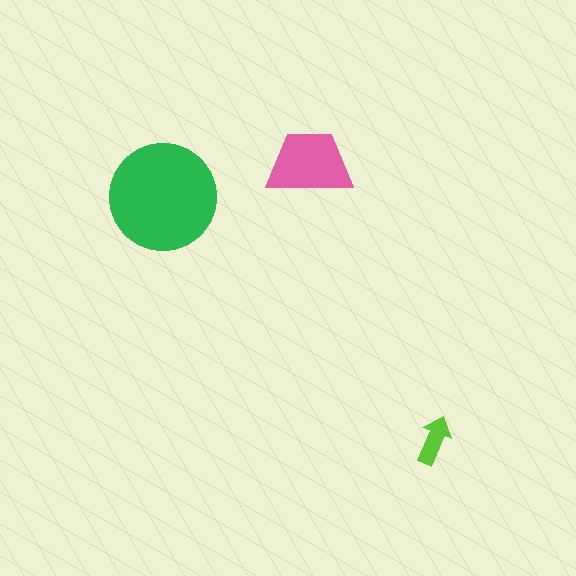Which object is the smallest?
The lime arrow.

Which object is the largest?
The green circle.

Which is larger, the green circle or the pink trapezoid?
The green circle.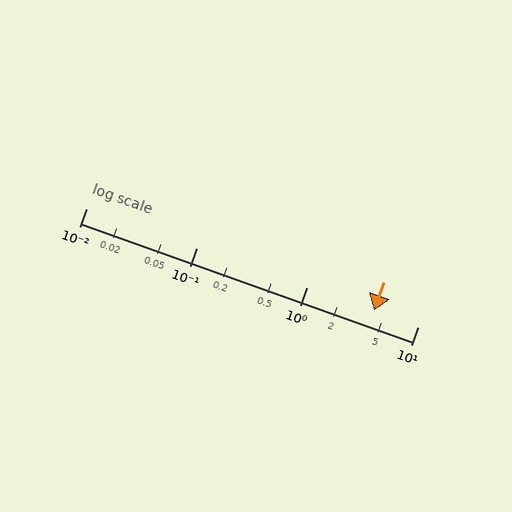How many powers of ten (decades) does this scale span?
The scale spans 3 decades, from 0.01 to 10.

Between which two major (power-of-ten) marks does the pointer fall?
The pointer is between 1 and 10.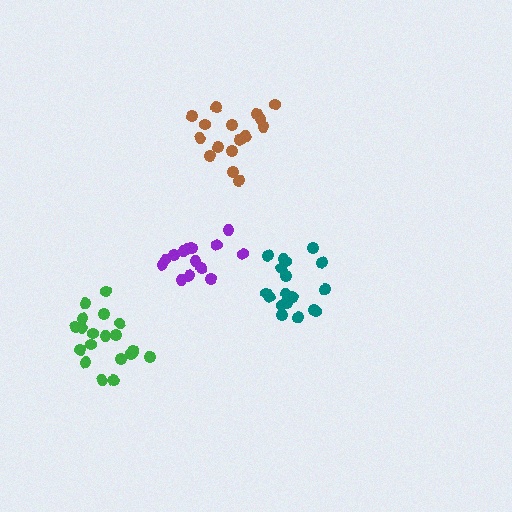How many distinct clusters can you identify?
There are 4 distinct clusters.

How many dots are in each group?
Group 1: 19 dots, Group 2: 17 dots, Group 3: 14 dots, Group 4: 19 dots (69 total).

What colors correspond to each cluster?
The clusters are colored: teal, brown, purple, green.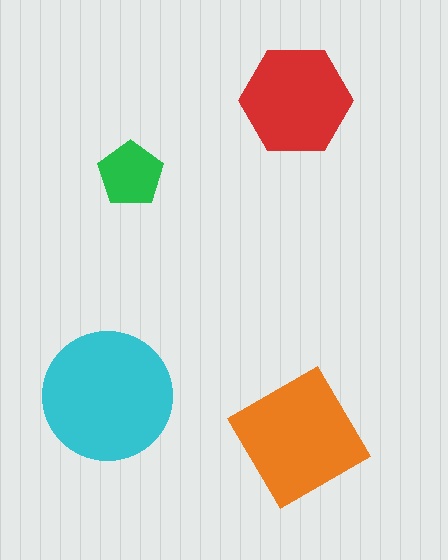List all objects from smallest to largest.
The green pentagon, the red hexagon, the orange diamond, the cyan circle.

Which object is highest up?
The red hexagon is topmost.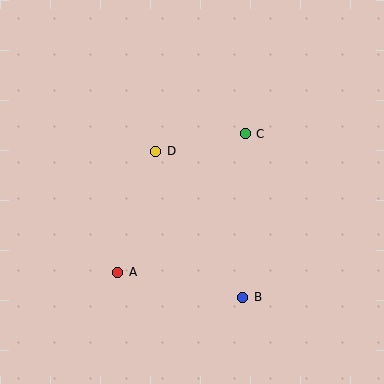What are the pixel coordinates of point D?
Point D is at (156, 151).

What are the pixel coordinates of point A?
Point A is at (118, 272).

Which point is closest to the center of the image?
Point D at (156, 151) is closest to the center.